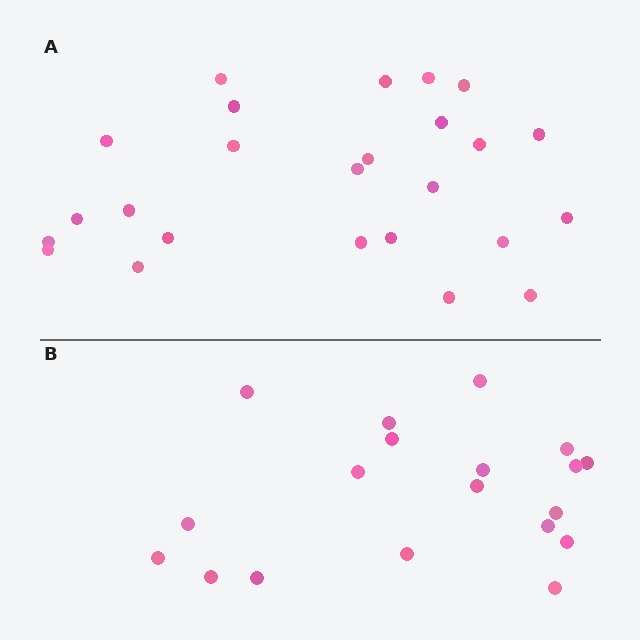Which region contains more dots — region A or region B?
Region A (the top region) has more dots.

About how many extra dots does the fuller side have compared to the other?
Region A has about 6 more dots than region B.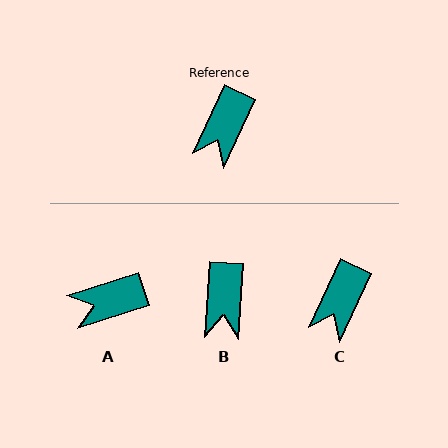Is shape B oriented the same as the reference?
No, it is off by about 21 degrees.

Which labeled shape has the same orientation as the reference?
C.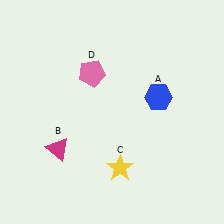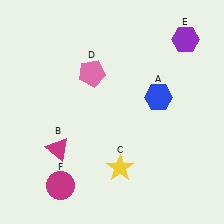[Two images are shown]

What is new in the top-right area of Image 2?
A purple hexagon (E) was added in the top-right area of Image 2.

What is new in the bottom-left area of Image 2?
A magenta circle (F) was added in the bottom-left area of Image 2.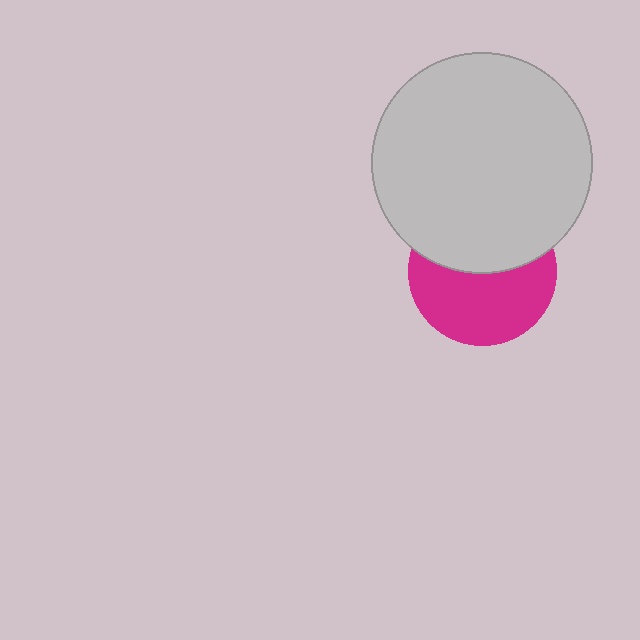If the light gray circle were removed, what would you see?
You would see the complete magenta circle.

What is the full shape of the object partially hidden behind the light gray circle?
The partially hidden object is a magenta circle.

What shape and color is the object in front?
The object in front is a light gray circle.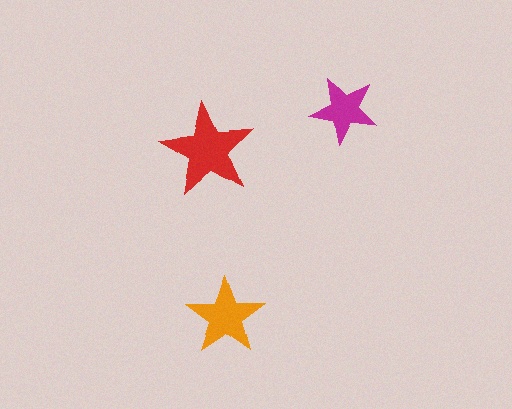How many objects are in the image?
There are 3 objects in the image.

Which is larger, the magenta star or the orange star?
The orange one.